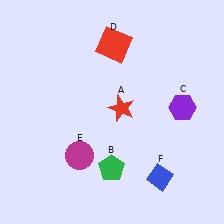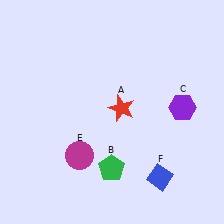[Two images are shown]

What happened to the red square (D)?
The red square (D) was removed in Image 2. It was in the top-right area of Image 1.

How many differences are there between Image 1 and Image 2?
There is 1 difference between the two images.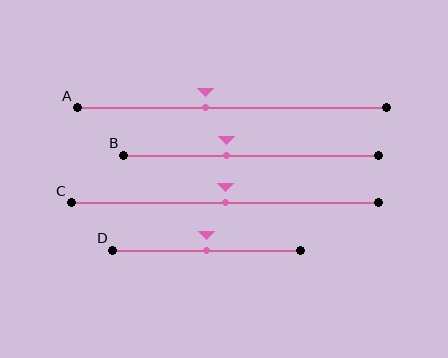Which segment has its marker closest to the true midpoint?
Segment C has its marker closest to the true midpoint.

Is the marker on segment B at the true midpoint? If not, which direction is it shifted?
No, the marker on segment B is shifted to the left by about 10% of the segment length.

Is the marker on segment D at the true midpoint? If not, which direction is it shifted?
Yes, the marker on segment D is at the true midpoint.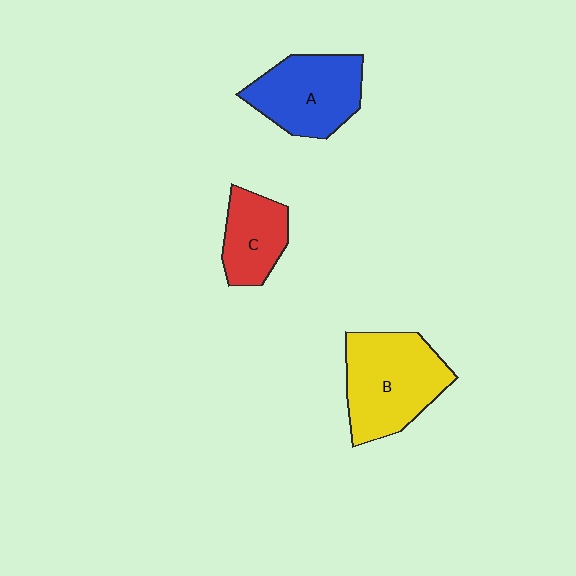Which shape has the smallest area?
Shape C (red).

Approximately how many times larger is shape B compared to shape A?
Approximately 1.2 times.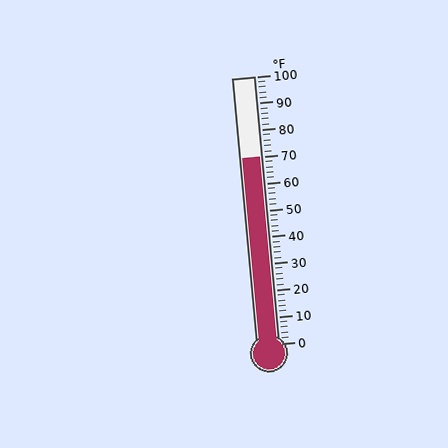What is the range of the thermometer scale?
The thermometer scale ranges from 0°F to 100°F.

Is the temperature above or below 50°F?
The temperature is above 50°F.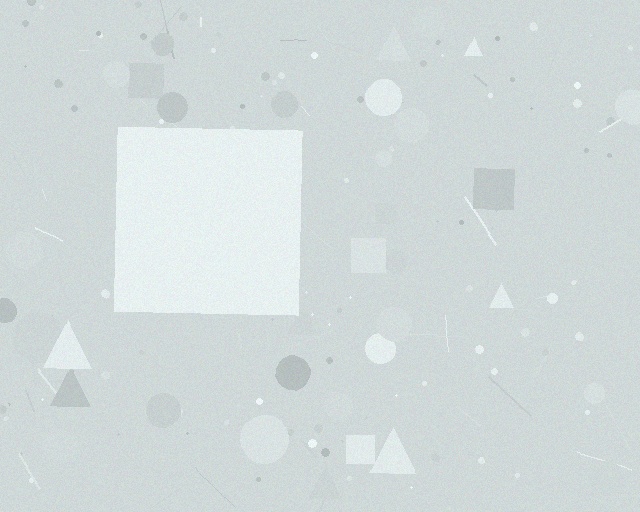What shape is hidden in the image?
A square is hidden in the image.